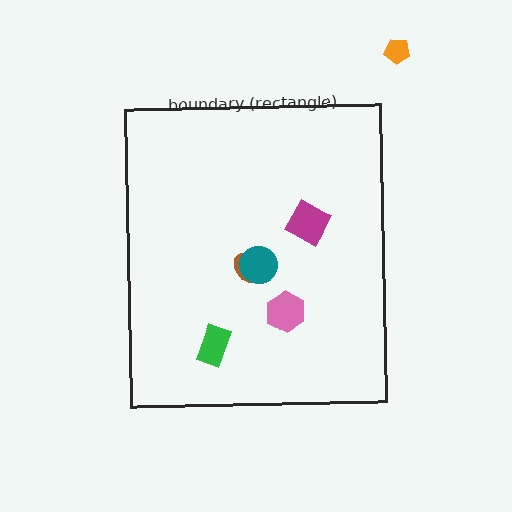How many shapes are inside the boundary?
5 inside, 1 outside.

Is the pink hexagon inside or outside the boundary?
Inside.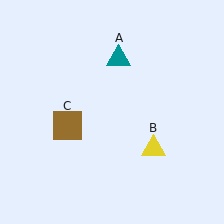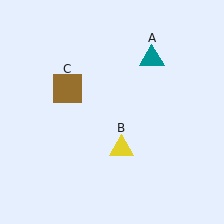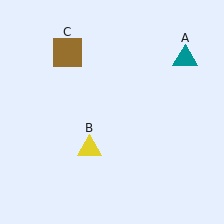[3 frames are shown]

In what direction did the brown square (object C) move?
The brown square (object C) moved up.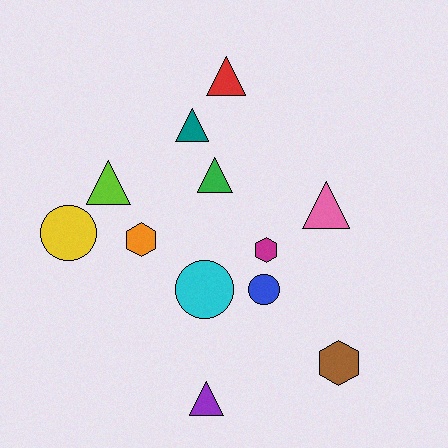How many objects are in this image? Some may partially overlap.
There are 12 objects.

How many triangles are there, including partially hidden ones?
There are 6 triangles.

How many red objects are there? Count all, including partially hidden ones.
There is 1 red object.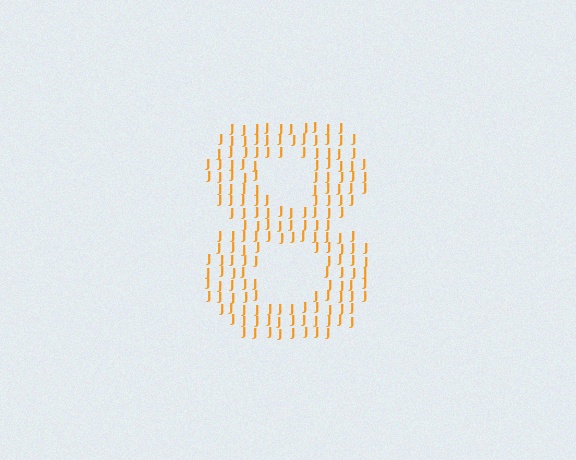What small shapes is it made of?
It is made of small letter J's.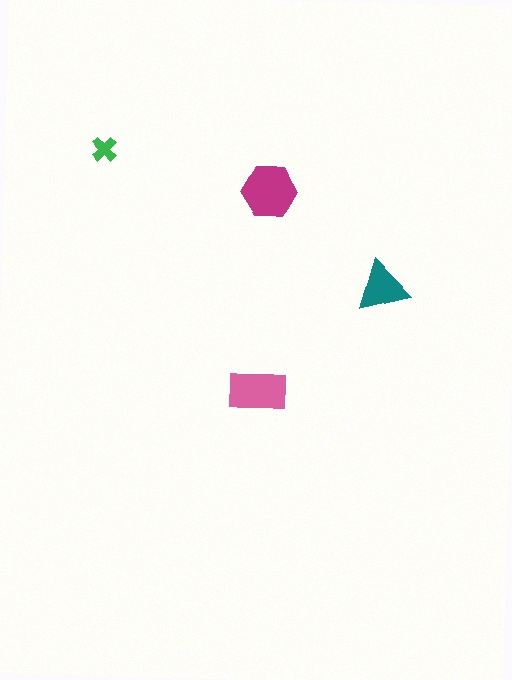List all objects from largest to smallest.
The magenta hexagon, the pink rectangle, the teal triangle, the green cross.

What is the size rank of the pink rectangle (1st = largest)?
2nd.